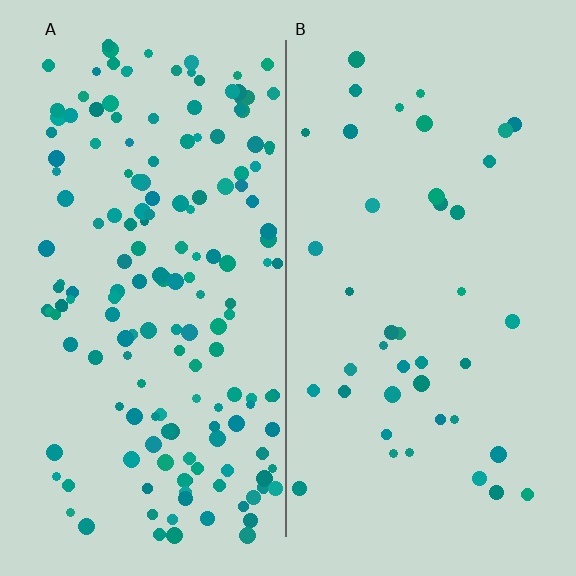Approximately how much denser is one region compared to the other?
Approximately 4.0× — region A over region B.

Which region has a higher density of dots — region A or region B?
A (the left).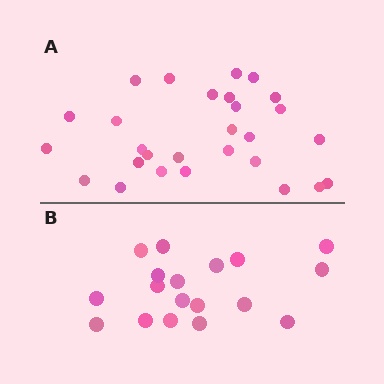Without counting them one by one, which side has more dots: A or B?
Region A (the top region) has more dots.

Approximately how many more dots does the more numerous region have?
Region A has roughly 10 or so more dots than region B.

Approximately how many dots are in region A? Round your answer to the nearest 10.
About 30 dots. (The exact count is 28, which rounds to 30.)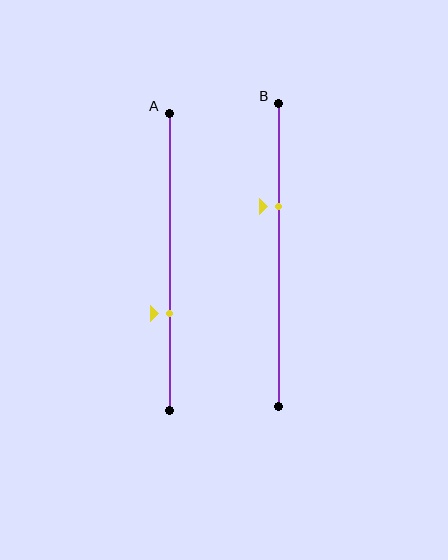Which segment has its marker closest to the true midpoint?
Segment B has its marker closest to the true midpoint.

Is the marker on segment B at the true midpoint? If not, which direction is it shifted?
No, the marker on segment B is shifted upward by about 16% of the segment length.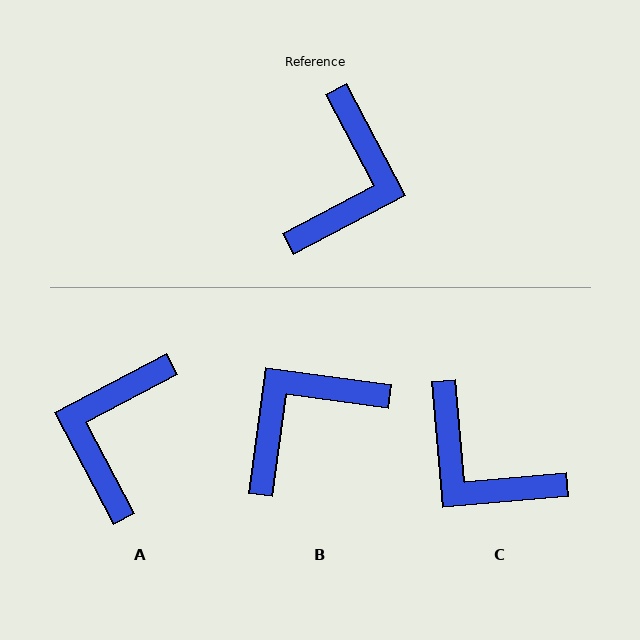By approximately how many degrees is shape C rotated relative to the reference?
Approximately 113 degrees clockwise.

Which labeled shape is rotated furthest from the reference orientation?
A, about 180 degrees away.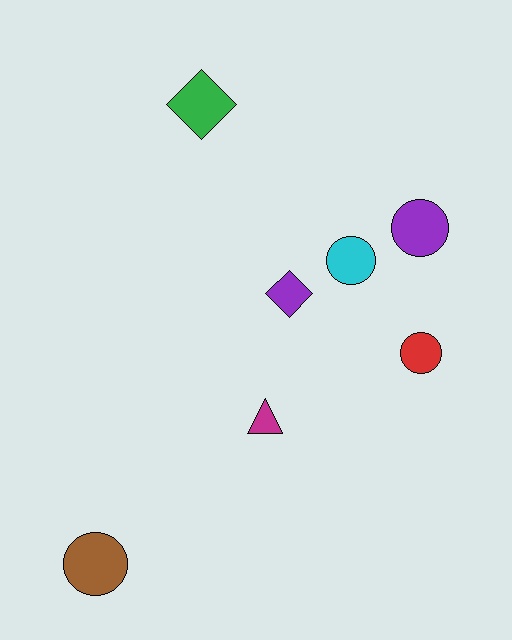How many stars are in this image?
There are no stars.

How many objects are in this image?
There are 7 objects.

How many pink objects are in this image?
There are no pink objects.